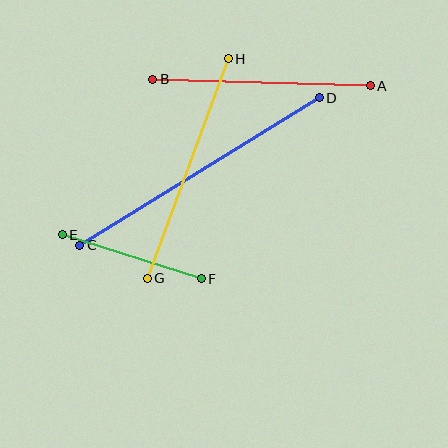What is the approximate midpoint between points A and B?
The midpoint is at approximately (262, 83) pixels.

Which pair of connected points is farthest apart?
Points C and D are farthest apart.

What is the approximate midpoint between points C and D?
The midpoint is at approximately (199, 171) pixels.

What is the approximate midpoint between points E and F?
The midpoint is at approximately (132, 257) pixels.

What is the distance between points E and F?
The distance is approximately 146 pixels.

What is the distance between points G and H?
The distance is approximately 234 pixels.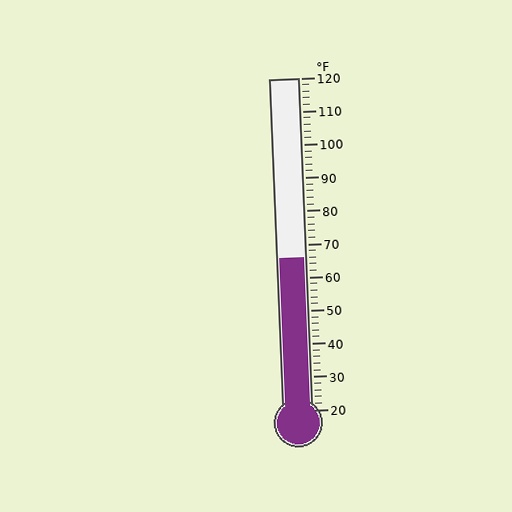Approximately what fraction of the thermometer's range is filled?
The thermometer is filled to approximately 45% of its range.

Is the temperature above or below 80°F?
The temperature is below 80°F.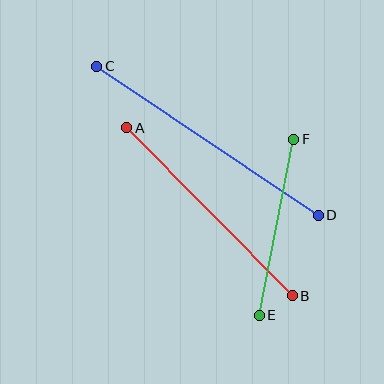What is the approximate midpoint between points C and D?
The midpoint is at approximately (208, 141) pixels.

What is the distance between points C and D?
The distance is approximately 267 pixels.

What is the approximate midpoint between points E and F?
The midpoint is at approximately (277, 227) pixels.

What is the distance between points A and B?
The distance is approximately 236 pixels.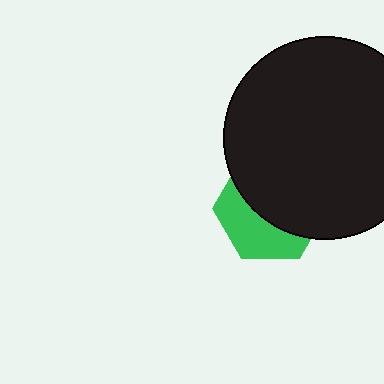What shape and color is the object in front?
The object in front is a black circle.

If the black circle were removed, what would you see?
You would see the complete green hexagon.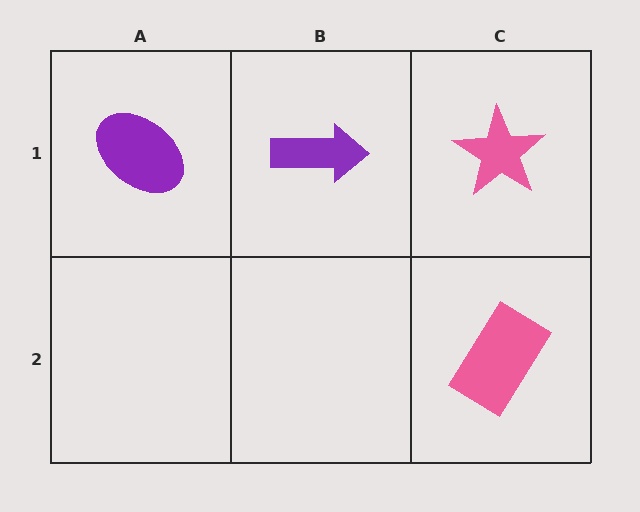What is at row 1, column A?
A purple ellipse.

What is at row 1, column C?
A pink star.